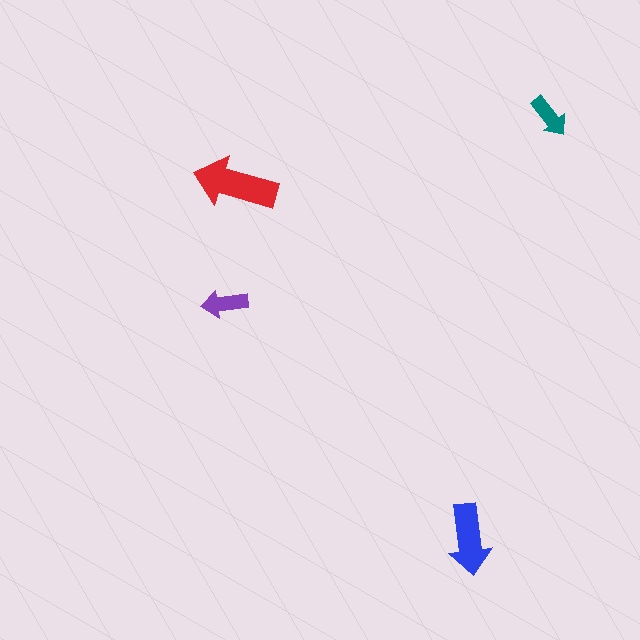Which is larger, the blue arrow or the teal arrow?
The blue one.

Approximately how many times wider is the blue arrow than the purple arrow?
About 1.5 times wider.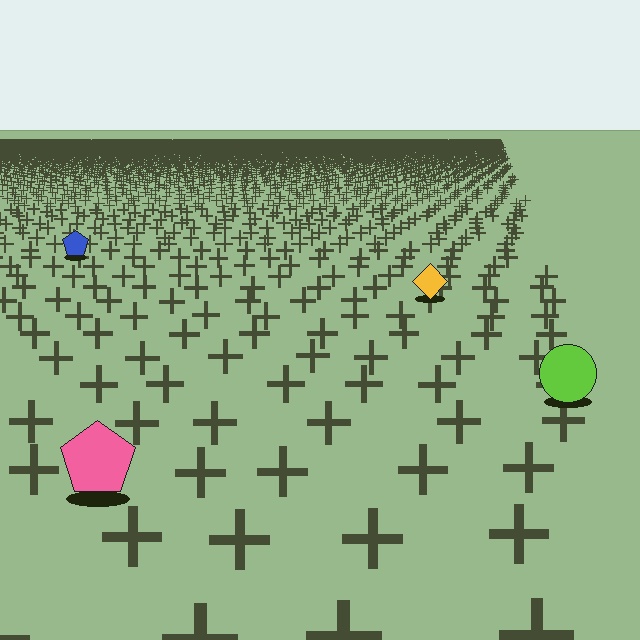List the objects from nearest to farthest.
From nearest to farthest: the pink pentagon, the lime circle, the yellow diamond, the blue pentagon.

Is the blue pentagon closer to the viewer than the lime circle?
No. The lime circle is closer — you can tell from the texture gradient: the ground texture is coarser near it.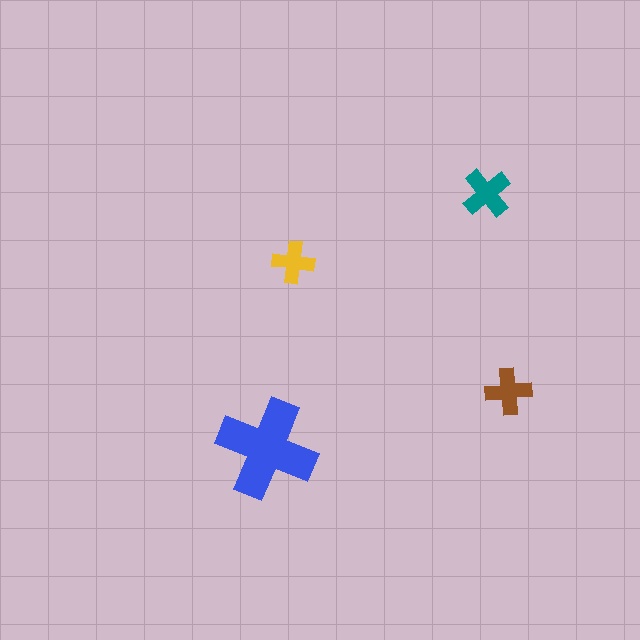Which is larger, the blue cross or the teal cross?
The blue one.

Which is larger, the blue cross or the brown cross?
The blue one.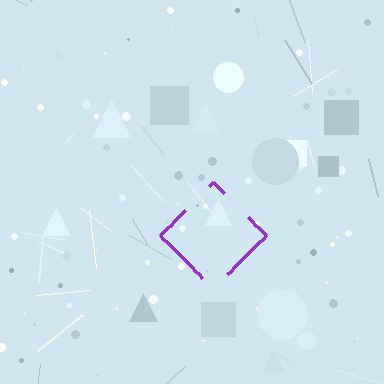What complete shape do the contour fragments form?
The contour fragments form a diamond.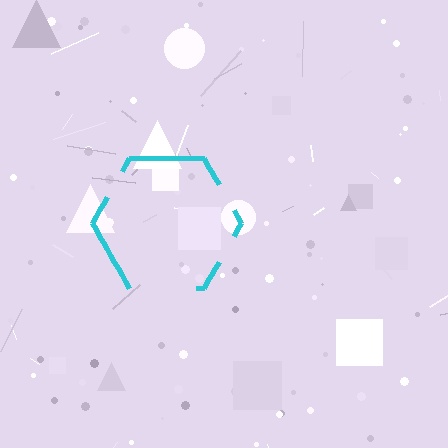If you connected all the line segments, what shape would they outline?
They would outline a hexagon.